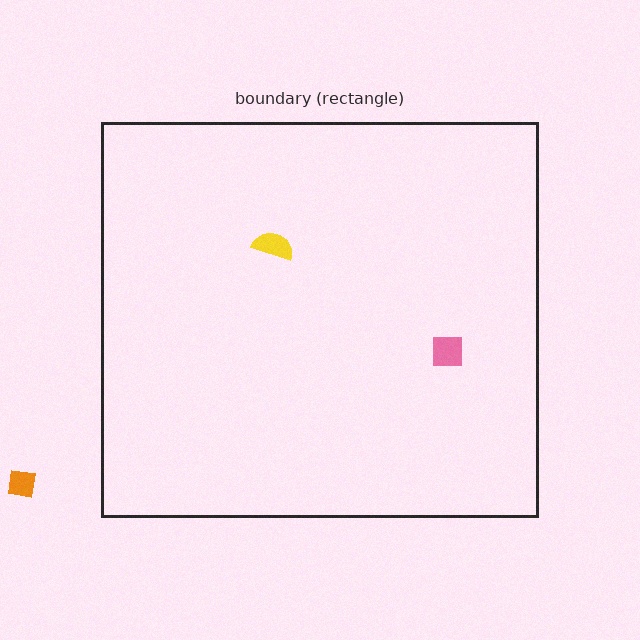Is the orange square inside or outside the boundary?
Outside.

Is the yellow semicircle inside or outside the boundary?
Inside.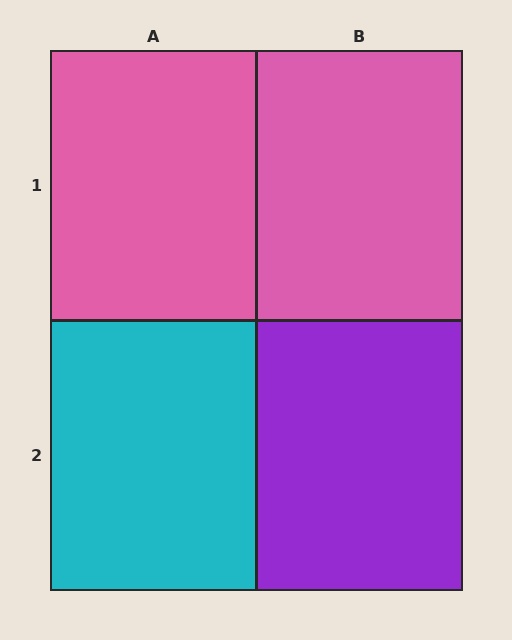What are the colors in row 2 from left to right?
Cyan, purple.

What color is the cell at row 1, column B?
Pink.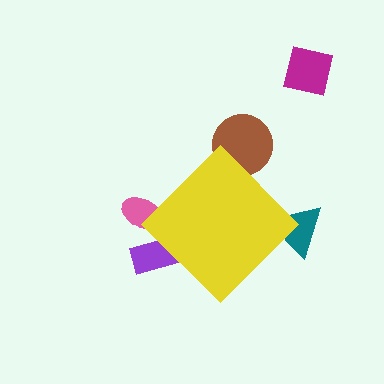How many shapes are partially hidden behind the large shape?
4 shapes are partially hidden.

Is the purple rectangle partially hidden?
Yes, the purple rectangle is partially hidden behind the yellow diamond.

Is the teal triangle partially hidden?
Yes, the teal triangle is partially hidden behind the yellow diamond.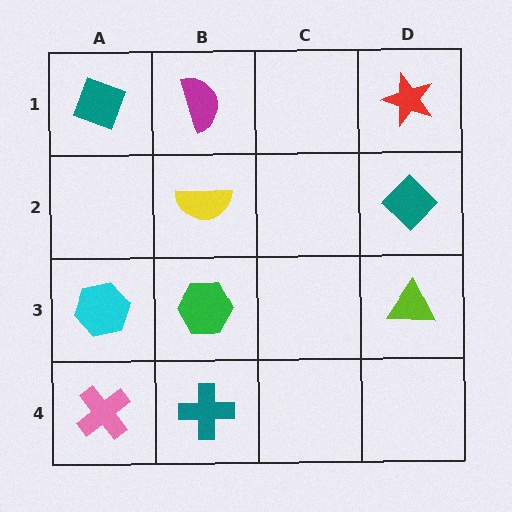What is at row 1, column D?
A red star.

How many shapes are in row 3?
3 shapes.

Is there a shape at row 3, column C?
No, that cell is empty.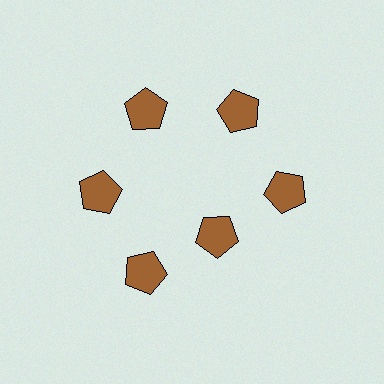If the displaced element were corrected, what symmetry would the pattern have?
It would have 6-fold rotational symmetry — the pattern would map onto itself every 60 degrees.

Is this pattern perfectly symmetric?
No. The 6 brown pentagons are arranged in a ring, but one element near the 5 o'clock position is pulled inward toward the center, breaking the 6-fold rotational symmetry.